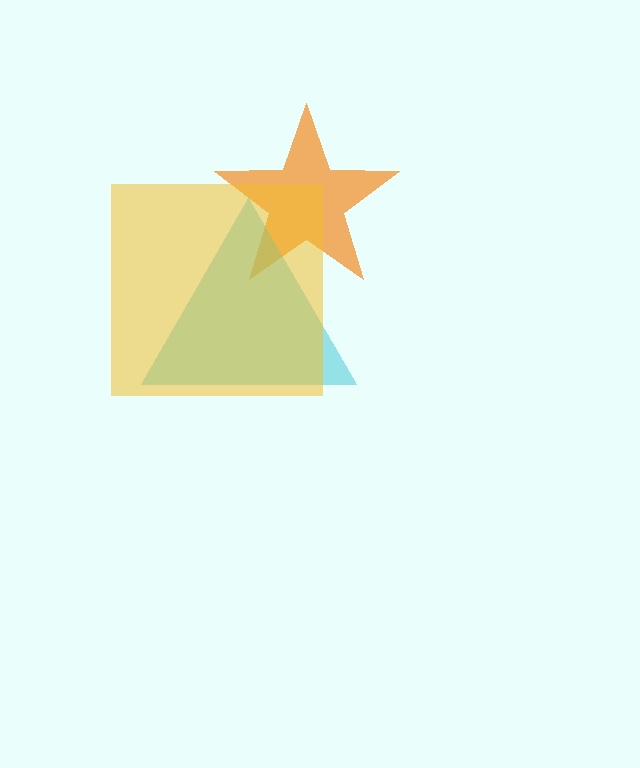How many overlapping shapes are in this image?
There are 3 overlapping shapes in the image.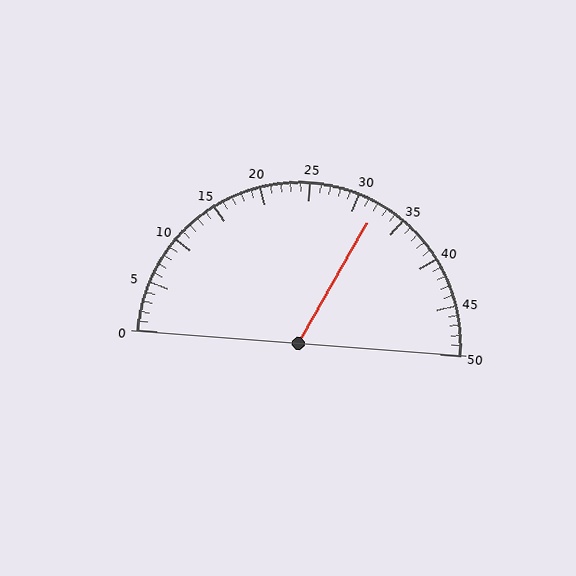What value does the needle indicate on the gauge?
The needle indicates approximately 32.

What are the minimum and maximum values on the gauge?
The gauge ranges from 0 to 50.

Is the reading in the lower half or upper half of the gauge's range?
The reading is in the upper half of the range (0 to 50).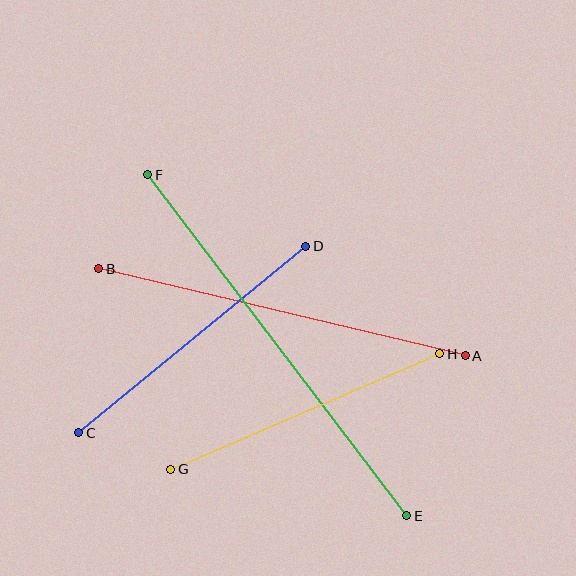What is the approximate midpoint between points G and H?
The midpoint is at approximately (305, 412) pixels.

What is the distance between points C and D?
The distance is approximately 294 pixels.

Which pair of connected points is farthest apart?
Points E and F are farthest apart.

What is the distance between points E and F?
The distance is approximately 428 pixels.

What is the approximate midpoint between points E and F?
The midpoint is at approximately (277, 345) pixels.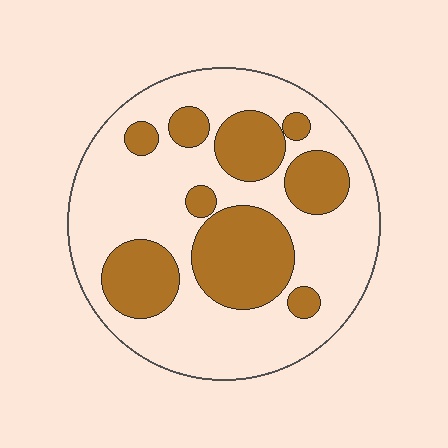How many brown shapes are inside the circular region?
9.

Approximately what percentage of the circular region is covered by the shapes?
Approximately 35%.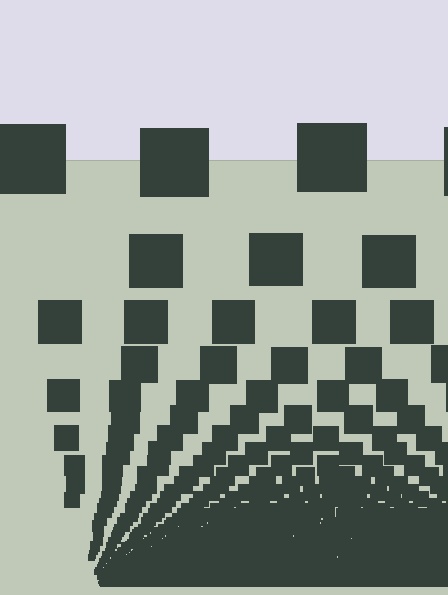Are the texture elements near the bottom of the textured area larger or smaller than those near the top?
Smaller. The gradient is inverted — elements near the bottom are smaller and denser.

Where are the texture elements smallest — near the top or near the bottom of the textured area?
Near the bottom.